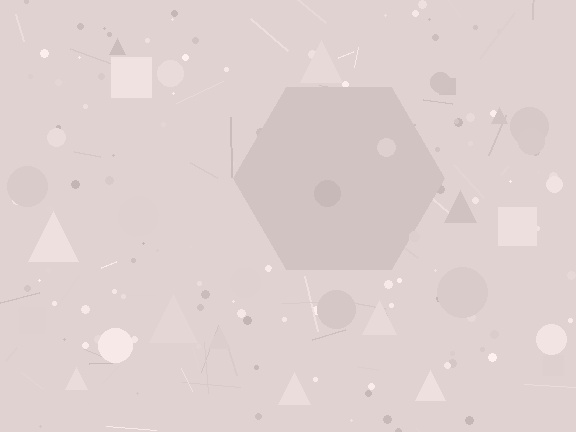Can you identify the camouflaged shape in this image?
The camouflaged shape is a hexagon.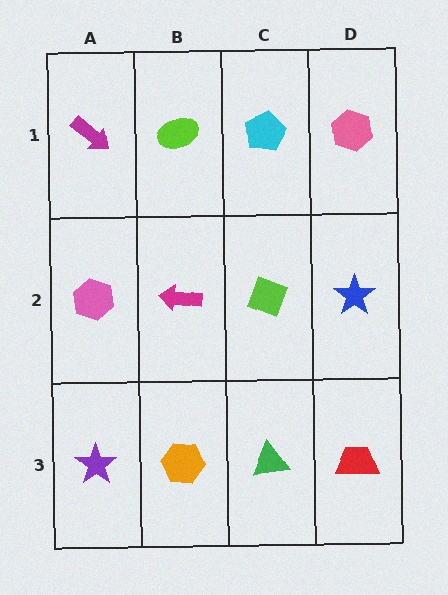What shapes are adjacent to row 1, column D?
A blue star (row 2, column D), a cyan pentagon (row 1, column C).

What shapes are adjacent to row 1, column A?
A pink hexagon (row 2, column A), a lime ellipse (row 1, column B).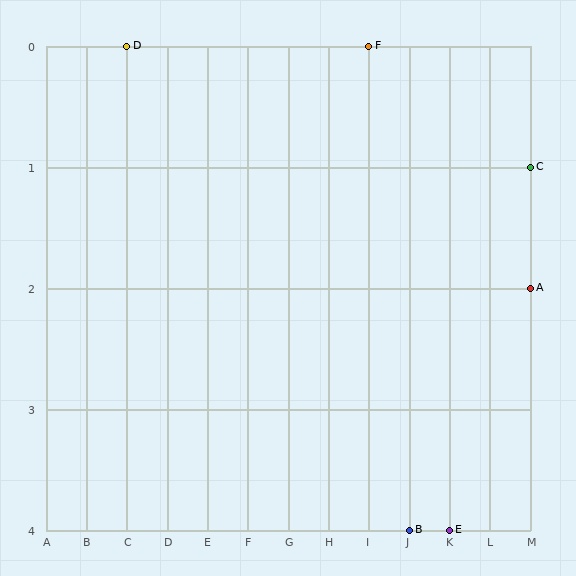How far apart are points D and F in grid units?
Points D and F are 6 columns apart.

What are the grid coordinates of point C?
Point C is at grid coordinates (M, 1).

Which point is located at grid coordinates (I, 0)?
Point F is at (I, 0).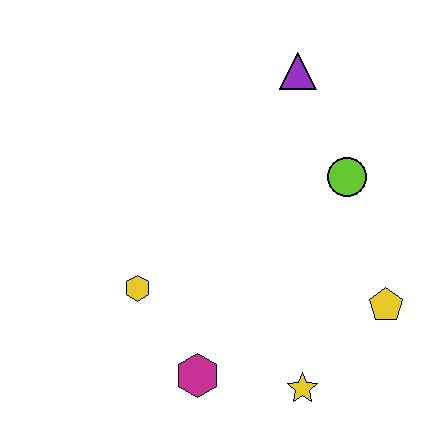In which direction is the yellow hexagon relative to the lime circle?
The yellow hexagon is to the left of the lime circle.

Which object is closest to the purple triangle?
The lime circle is closest to the purple triangle.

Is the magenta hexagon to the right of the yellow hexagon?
Yes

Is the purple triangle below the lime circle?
No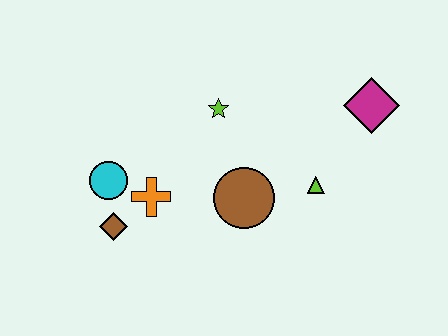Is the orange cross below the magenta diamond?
Yes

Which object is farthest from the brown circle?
The magenta diamond is farthest from the brown circle.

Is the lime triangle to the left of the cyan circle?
No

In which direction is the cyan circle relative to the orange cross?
The cyan circle is to the left of the orange cross.